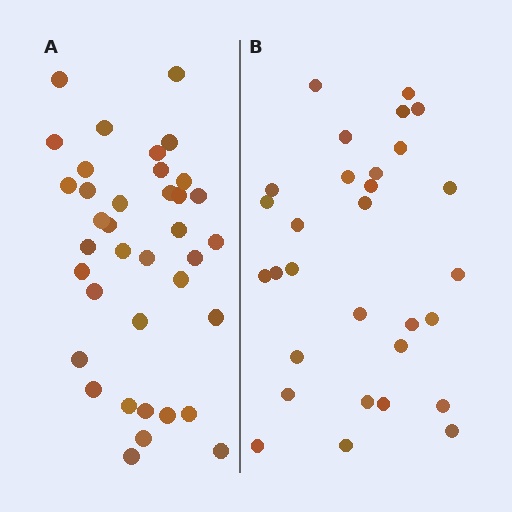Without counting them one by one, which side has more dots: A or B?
Region A (the left region) has more dots.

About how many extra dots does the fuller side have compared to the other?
Region A has roughly 8 or so more dots than region B.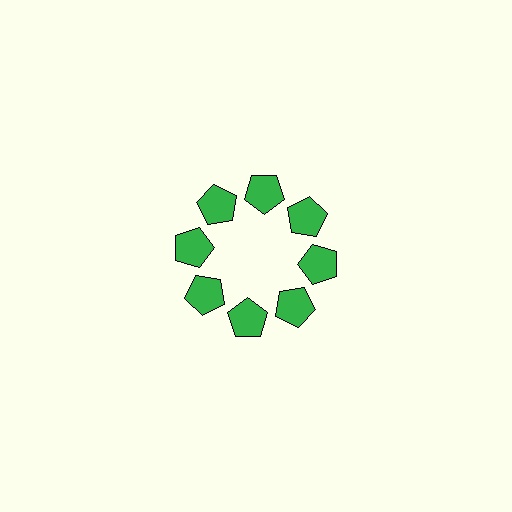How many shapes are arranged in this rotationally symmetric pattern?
There are 8 shapes, arranged in 8 groups of 1.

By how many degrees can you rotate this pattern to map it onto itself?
The pattern maps onto itself every 45 degrees of rotation.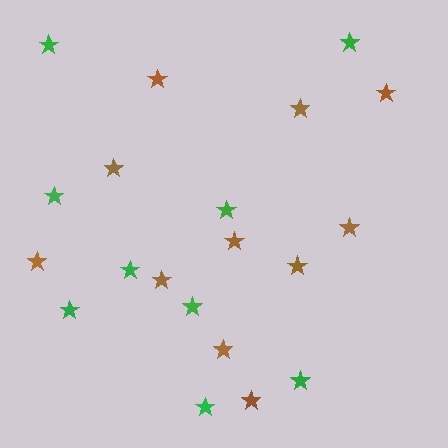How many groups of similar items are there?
There are 2 groups: one group of green stars (9) and one group of brown stars (11).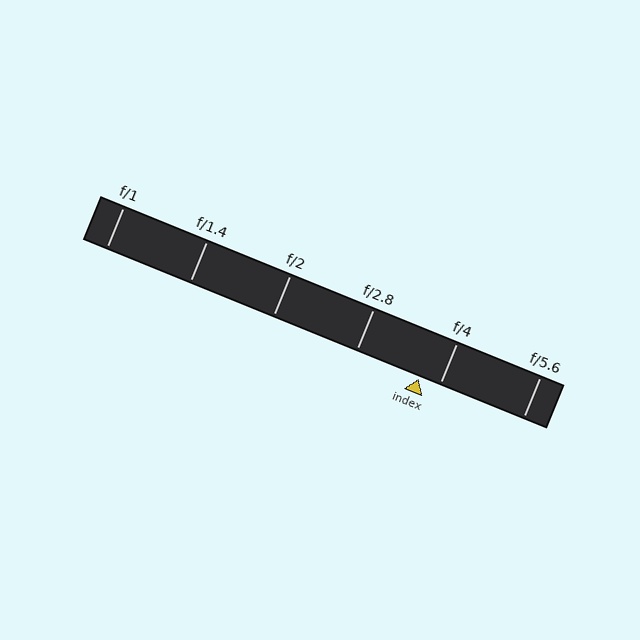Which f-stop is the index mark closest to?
The index mark is closest to f/4.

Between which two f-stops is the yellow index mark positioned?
The index mark is between f/2.8 and f/4.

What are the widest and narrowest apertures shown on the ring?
The widest aperture shown is f/1 and the narrowest is f/5.6.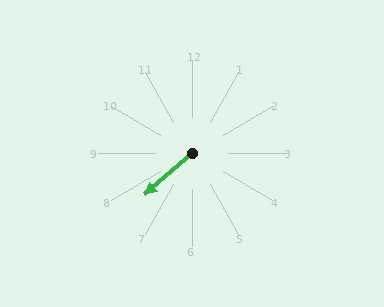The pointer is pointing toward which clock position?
Roughly 8 o'clock.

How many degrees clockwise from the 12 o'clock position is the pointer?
Approximately 229 degrees.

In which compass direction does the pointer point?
Southwest.